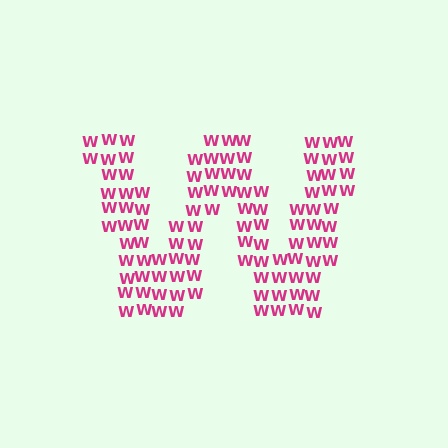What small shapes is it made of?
It is made of small letter W's.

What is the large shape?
The large shape is the letter W.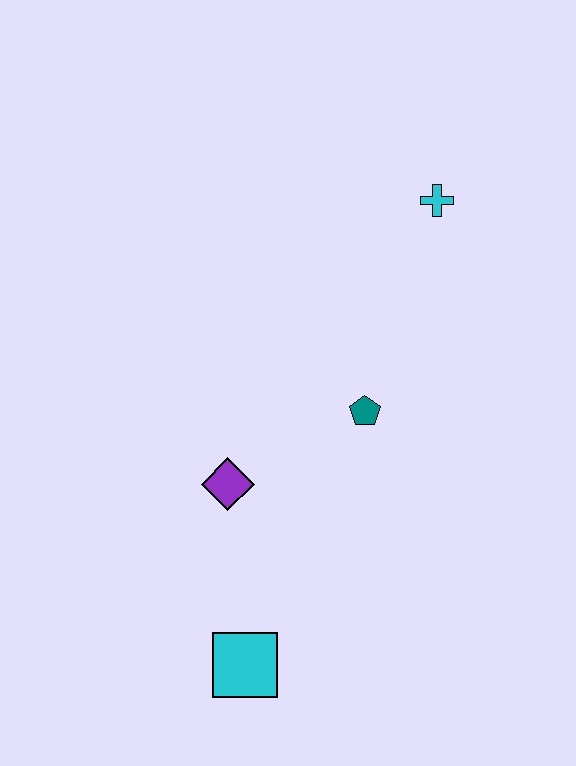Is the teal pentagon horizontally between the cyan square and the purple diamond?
No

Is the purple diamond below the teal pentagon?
Yes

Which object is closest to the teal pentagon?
The purple diamond is closest to the teal pentagon.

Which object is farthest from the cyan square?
The cyan cross is farthest from the cyan square.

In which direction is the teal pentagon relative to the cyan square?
The teal pentagon is above the cyan square.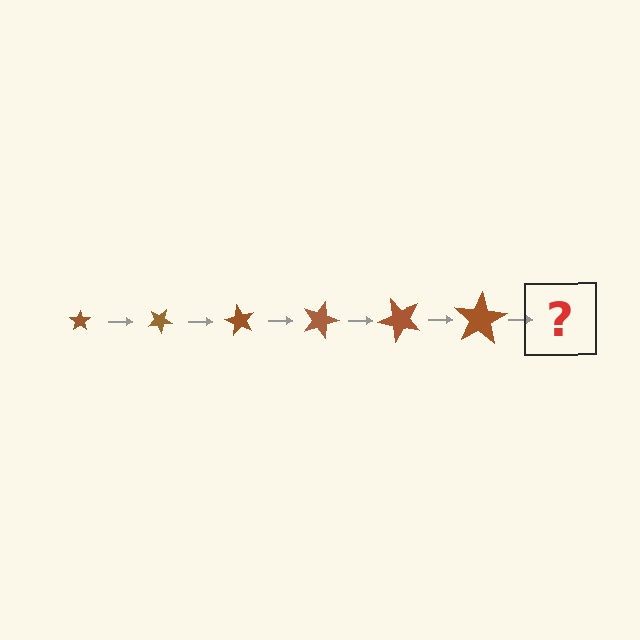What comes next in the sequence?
The next element should be a star, larger than the previous one and rotated 180 degrees from the start.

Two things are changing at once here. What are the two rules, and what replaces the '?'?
The two rules are that the star grows larger each step and it rotates 30 degrees each step. The '?' should be a star, larger than the previous one and rotated 180 degrees from the start.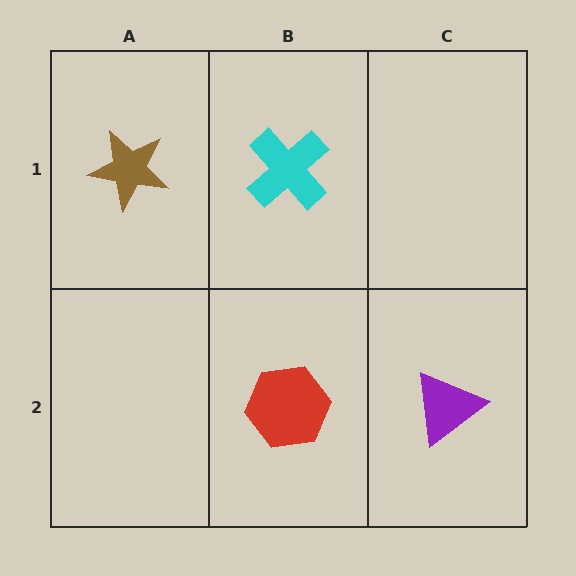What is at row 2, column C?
A purple triangle.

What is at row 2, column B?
A red hexagon.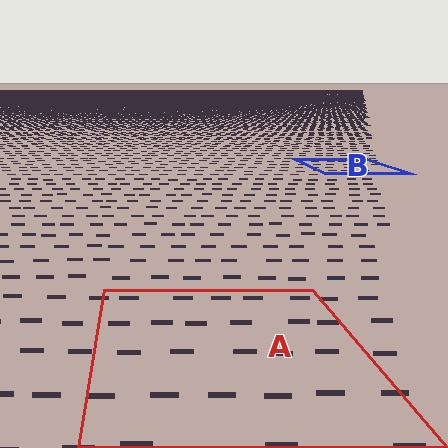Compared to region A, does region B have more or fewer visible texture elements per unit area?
Region B has more texture elements per unit area — they are packed more densely because it is farther away.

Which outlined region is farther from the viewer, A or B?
Region B is farther from the viewer — the texture elements inside it appear smaller and more densely packed.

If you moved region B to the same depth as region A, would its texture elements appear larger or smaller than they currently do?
They would appear larger. At a closer depth, the same texture elements are projected at a bigger on-screen size.